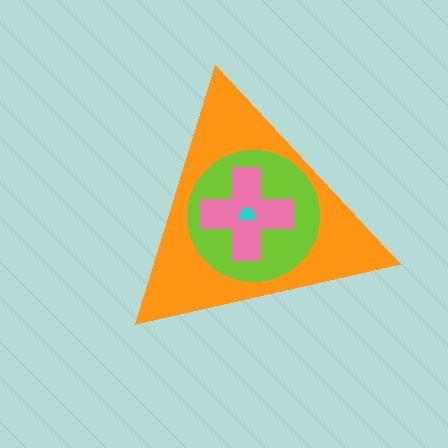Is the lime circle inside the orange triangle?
Yes.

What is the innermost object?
The cyan trapezoid.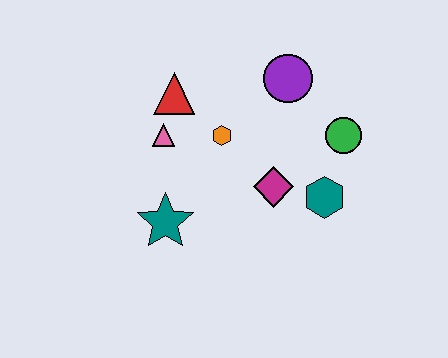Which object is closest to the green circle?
The teal hexagon is closest to the green circle.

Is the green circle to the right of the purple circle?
Yes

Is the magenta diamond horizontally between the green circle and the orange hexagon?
Yes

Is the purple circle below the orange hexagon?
No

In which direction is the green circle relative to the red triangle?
The green circle is to the right of the red triangle.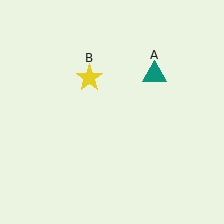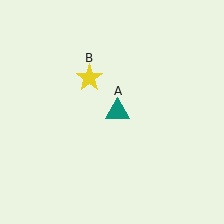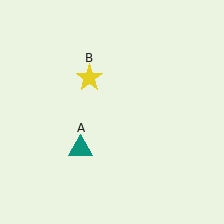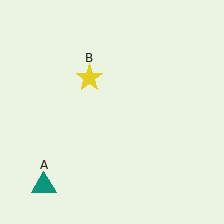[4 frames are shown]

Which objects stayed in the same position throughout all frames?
Yellow star (object B) remained stationary.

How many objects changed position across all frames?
1 object changed position: teal triangle (object A).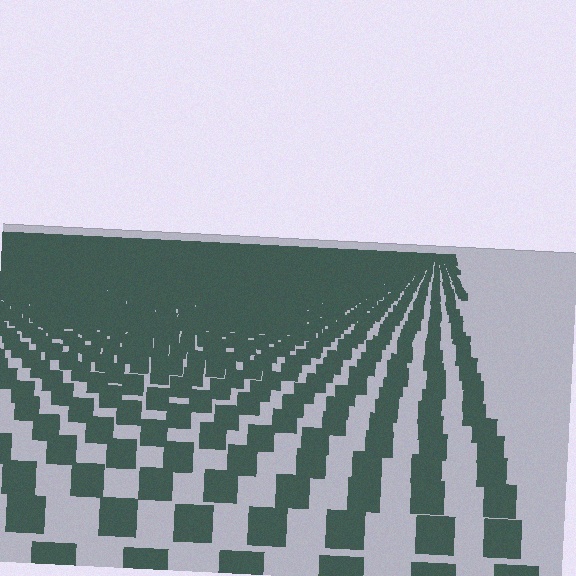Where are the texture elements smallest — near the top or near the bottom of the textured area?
Near the top.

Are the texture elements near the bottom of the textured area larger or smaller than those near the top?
Larger. Near the bottom, elements are closer to the viewer and appear at a bigger on-screen size.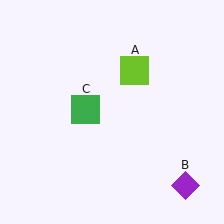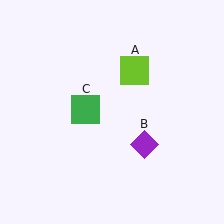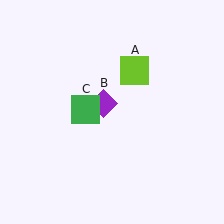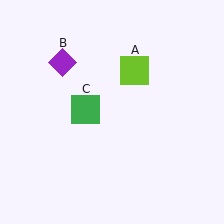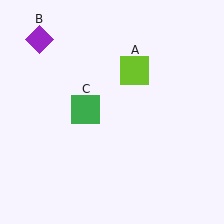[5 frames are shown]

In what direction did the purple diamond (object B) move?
The purple diamond (object B) moved up and to the left.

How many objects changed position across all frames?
1 object changed position: purple diamond (object B).